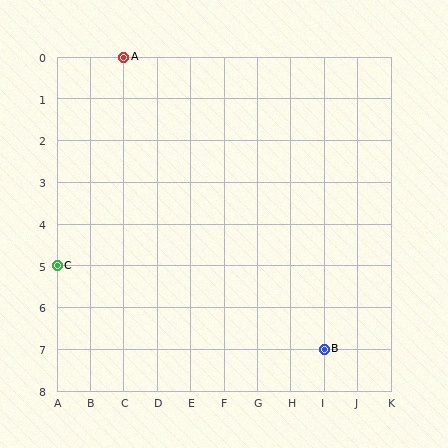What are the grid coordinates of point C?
Point C is at grid coordinates (A, 5).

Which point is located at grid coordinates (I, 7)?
Point B is at (I, 7).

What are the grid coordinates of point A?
Point A is at grid coordinates (C, 0).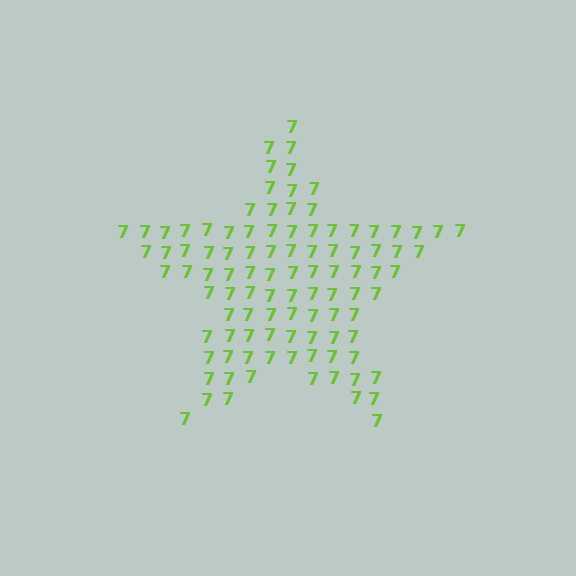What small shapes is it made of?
It is made of small digit 7's.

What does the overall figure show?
The overall figure shows a star.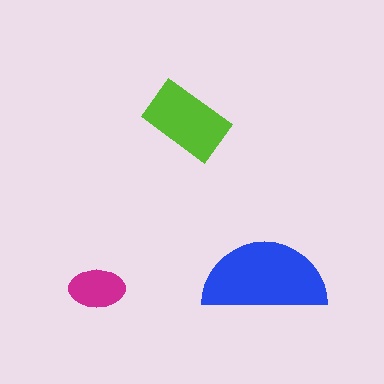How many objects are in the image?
There are 3 objects in the image.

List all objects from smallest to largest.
The magenta ellipse, the lime rectangle, the blue semicircle.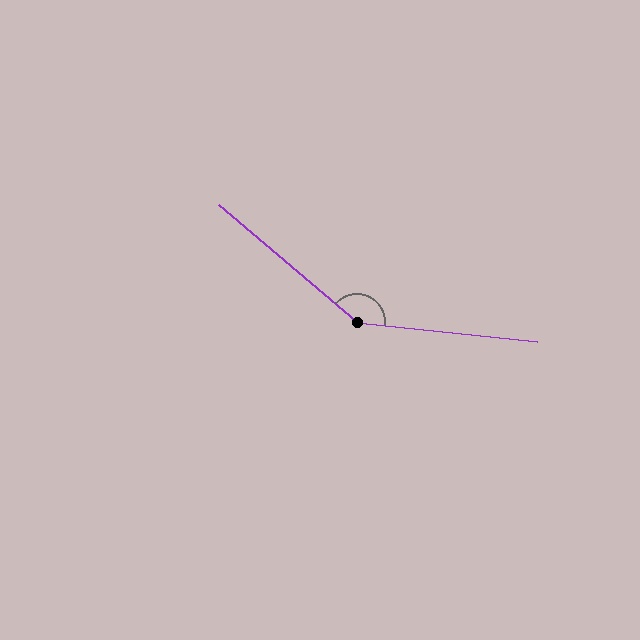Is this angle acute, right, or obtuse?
It is obtuse.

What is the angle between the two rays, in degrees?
Approximately 146 degrees.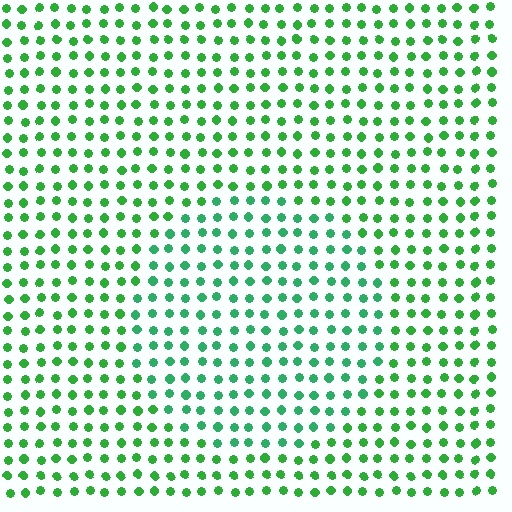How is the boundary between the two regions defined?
The boundary is defined purely by a slight shift in hue (about 23 degrees). Spacing, size, and orientation are identical on both sides.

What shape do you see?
I see a circle.